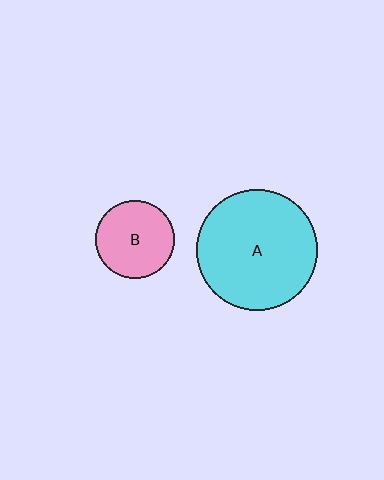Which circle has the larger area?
Circle A (cyan).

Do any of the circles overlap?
No, none of the circles overlap.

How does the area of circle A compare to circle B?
Approximately 2.4 times.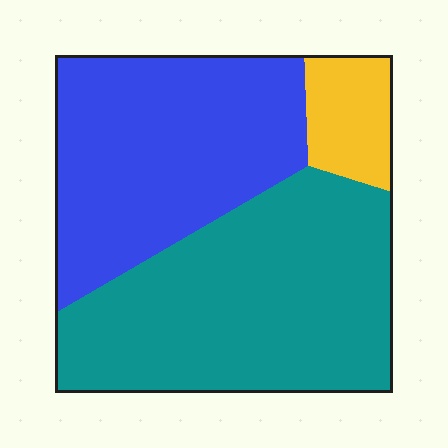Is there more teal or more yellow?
Teal.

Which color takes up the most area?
Teal, at roughly 50%.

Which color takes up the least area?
Yellow, at roughly 10%.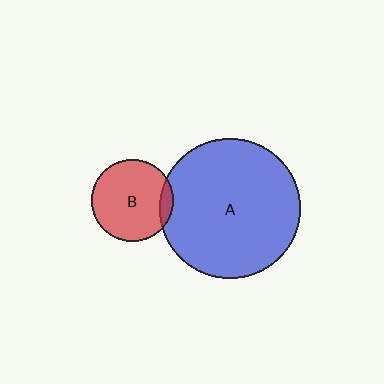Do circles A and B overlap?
Yes.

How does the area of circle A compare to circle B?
Approximately 3.0 times.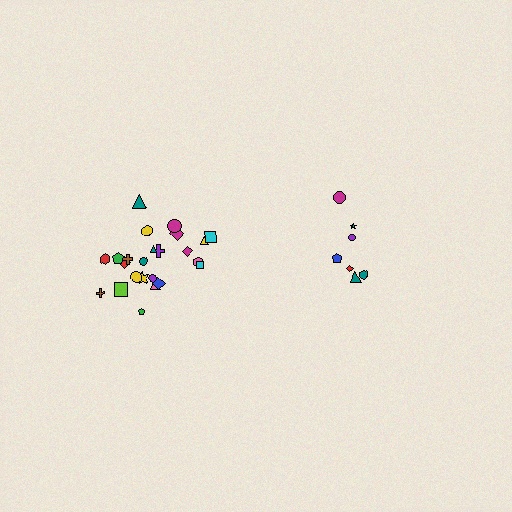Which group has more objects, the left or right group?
The left group.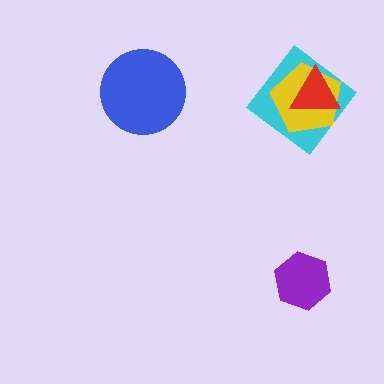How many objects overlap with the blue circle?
0 objects overlap with the blue circle.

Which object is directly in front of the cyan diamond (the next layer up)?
The yellow pentagon is directly in front of the cyan diamond.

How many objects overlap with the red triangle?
2 objects overlap with the red triangle.